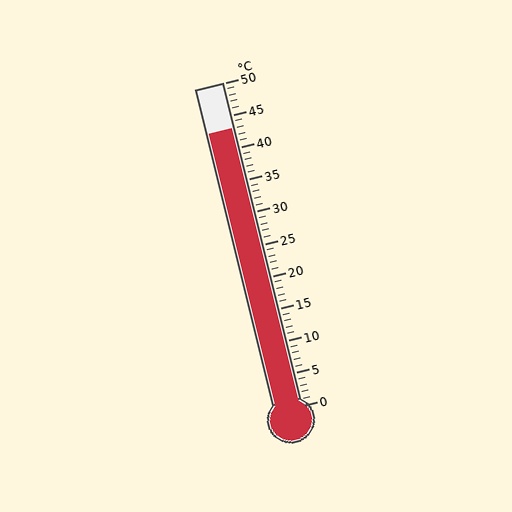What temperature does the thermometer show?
The thermometer shows approximately 43°C.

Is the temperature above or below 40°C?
The temperature is above 40°C.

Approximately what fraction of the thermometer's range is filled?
The thermometer is filled to approximately 85% of its range.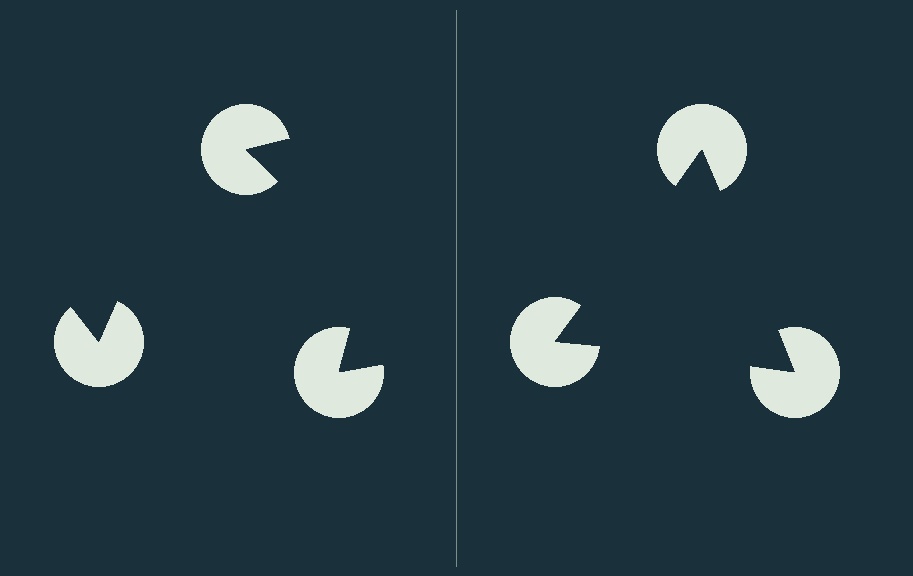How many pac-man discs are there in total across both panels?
6 — 3 on each side.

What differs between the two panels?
The pac-man discs are positioned identically on both sides; only the wedge orientations differ. On the right they align to a triangle; on the left they are misaligned.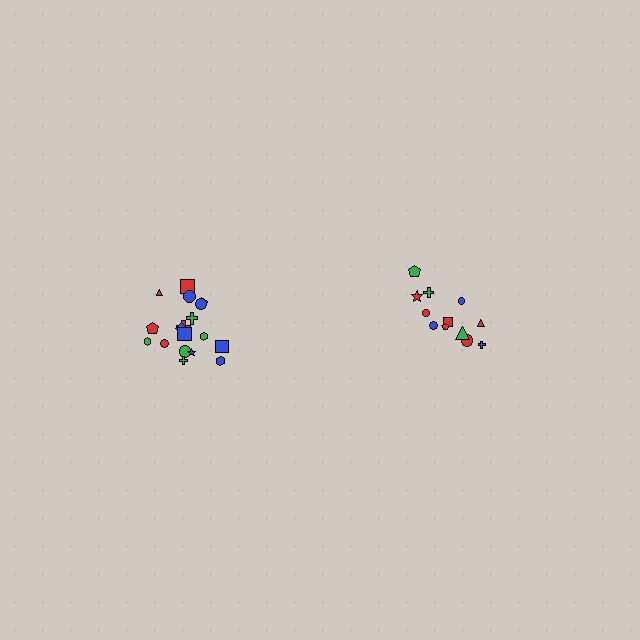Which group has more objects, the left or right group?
The left group.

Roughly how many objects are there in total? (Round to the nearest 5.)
Roughly 30 objects in total.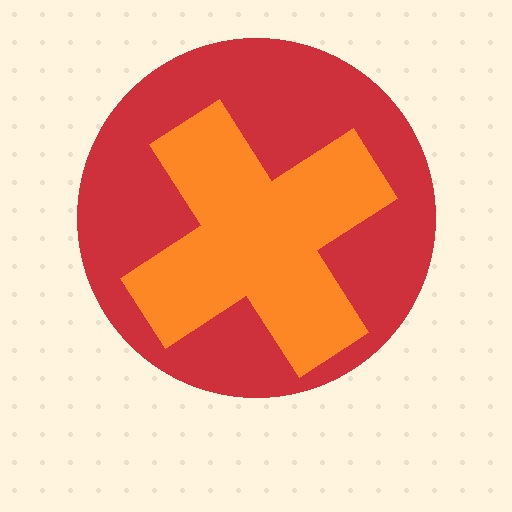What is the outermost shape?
The red circle.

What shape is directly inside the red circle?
The orange cross.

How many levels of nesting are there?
2.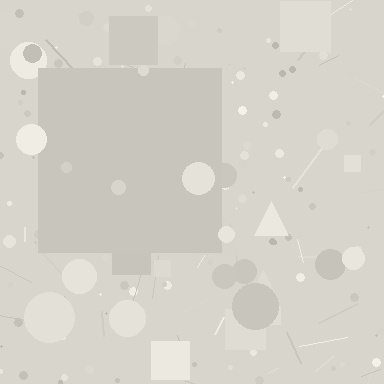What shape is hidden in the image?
A square is hidden in the image.